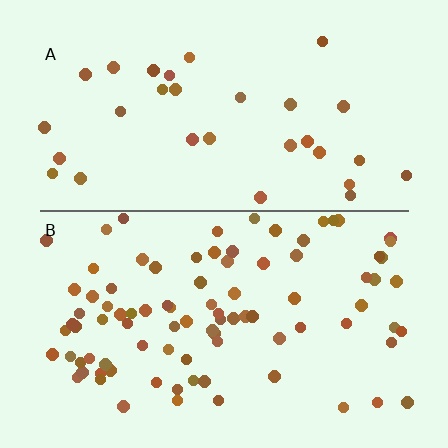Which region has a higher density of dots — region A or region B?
B (the bottom).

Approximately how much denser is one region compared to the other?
Approximately 2.9× — region B over region A.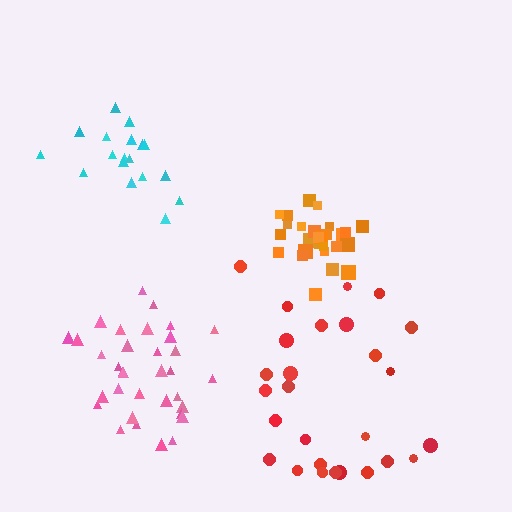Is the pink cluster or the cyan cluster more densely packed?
Pink.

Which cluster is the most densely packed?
Orange.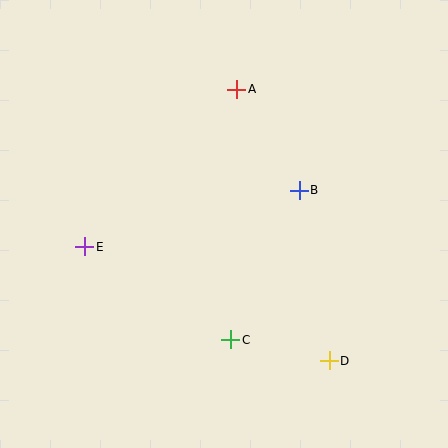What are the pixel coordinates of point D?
Point D is at (329, 361).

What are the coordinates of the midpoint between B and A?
The midpoint between B and A is at (268, 140).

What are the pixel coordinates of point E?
Point E is at (85, 247).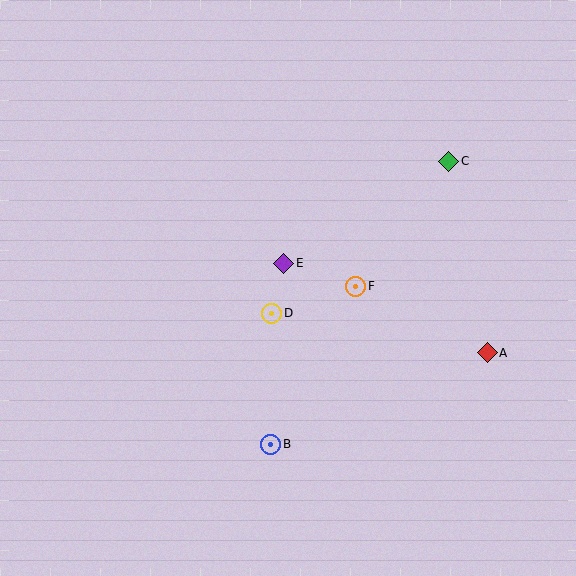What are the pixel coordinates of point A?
Point A is at (487, 353).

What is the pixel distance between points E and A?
The distance between E and A is 222 pixels.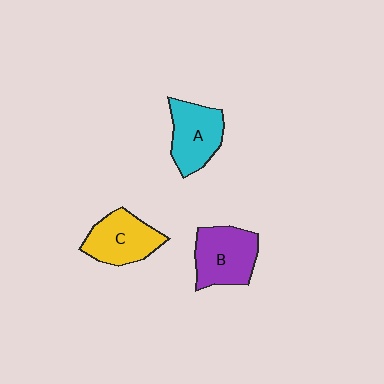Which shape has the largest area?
Shape B (purple).